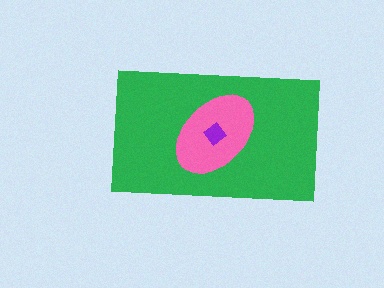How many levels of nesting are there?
3.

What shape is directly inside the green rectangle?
The pink ellipse.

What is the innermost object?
The purple diamond.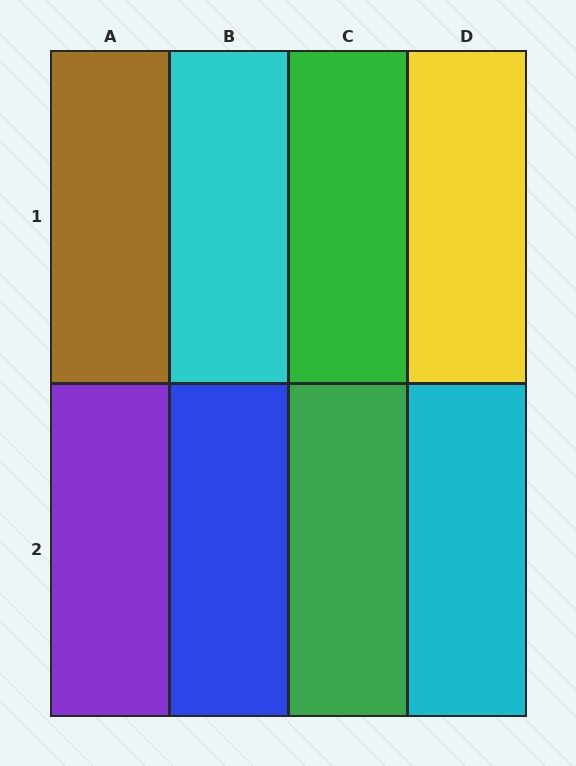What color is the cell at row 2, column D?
Cyan.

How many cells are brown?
1 cell is brown.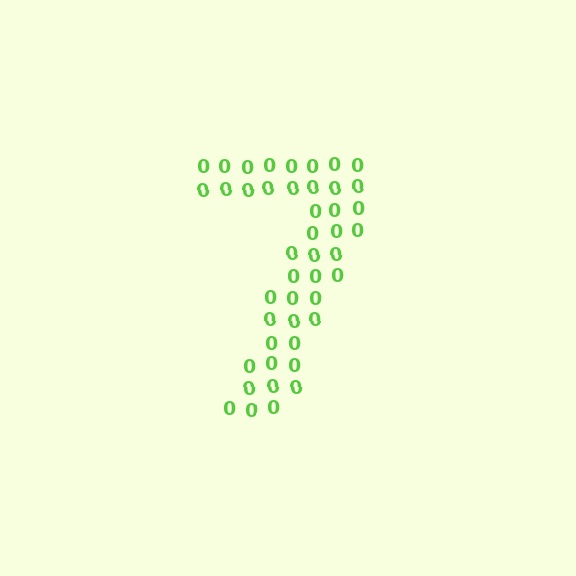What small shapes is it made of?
It is made of small digit 0's.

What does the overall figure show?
The overall figure shows the digit 7.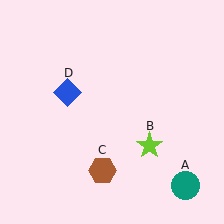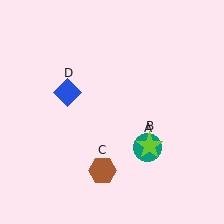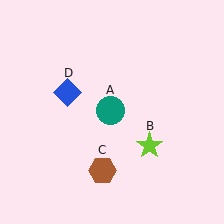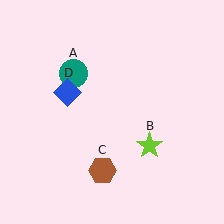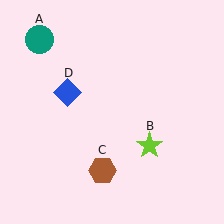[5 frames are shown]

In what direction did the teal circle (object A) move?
The teal circle (object A) moved up and to the left.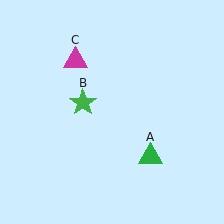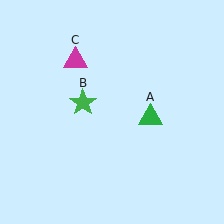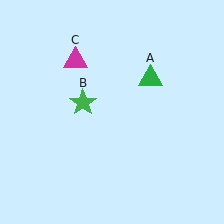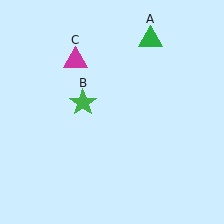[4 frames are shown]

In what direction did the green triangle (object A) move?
The green triangle (object A) moved up.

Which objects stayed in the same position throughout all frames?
Green star (object B) and magenta triangle (object C) remained stationary.